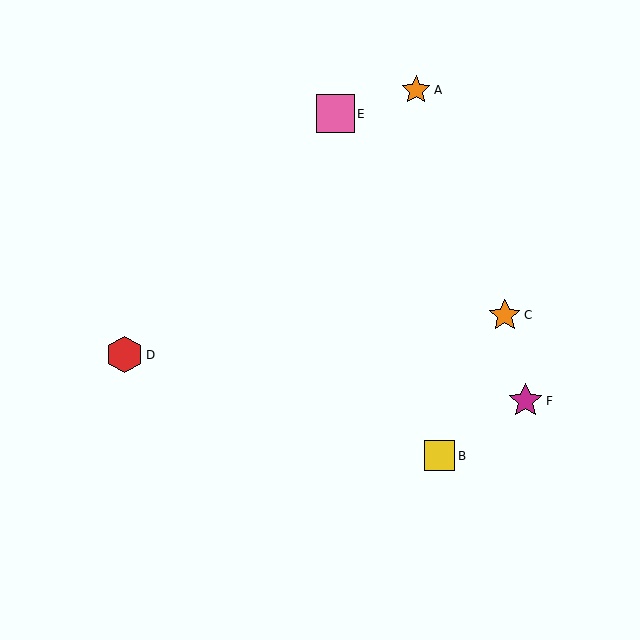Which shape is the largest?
The pink square (labeled E) is the largest.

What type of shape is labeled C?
Shape C is an orange star.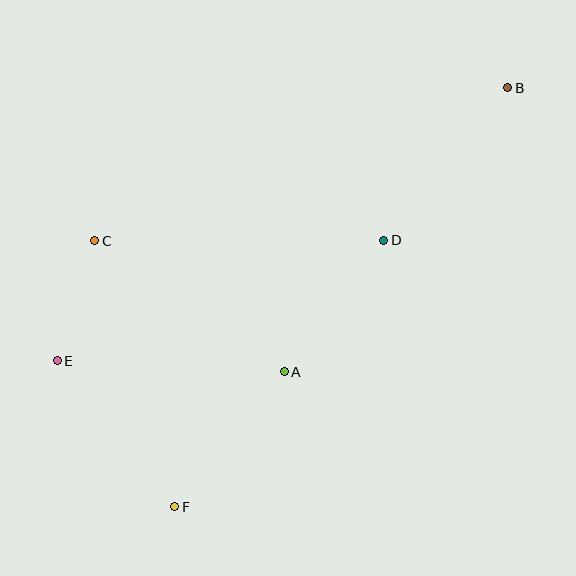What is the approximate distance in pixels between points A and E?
The distance between A and E is approximately 227 pixels.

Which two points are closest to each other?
Points C and E are closest to each other.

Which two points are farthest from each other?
Points B and F are farthest from each other.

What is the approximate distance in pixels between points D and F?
The distance between D and F is approximately 339 pixels.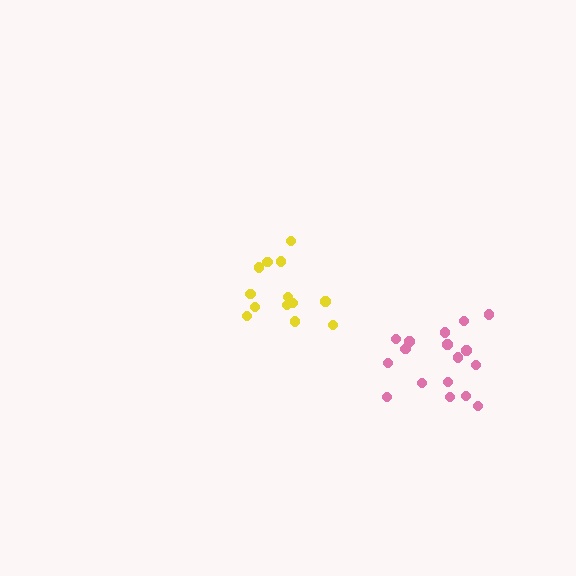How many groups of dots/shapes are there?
There are 2 groups.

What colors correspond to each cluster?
The clusters are colored: pink, yellow.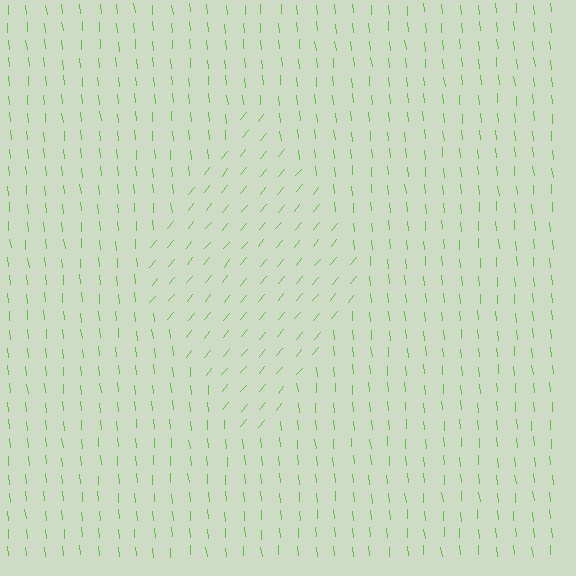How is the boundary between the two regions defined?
The boundary is defined purely by a change in line orientation (approximately 45 degrees difference). All lines are the same color and thickness.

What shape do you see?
I see a diamond.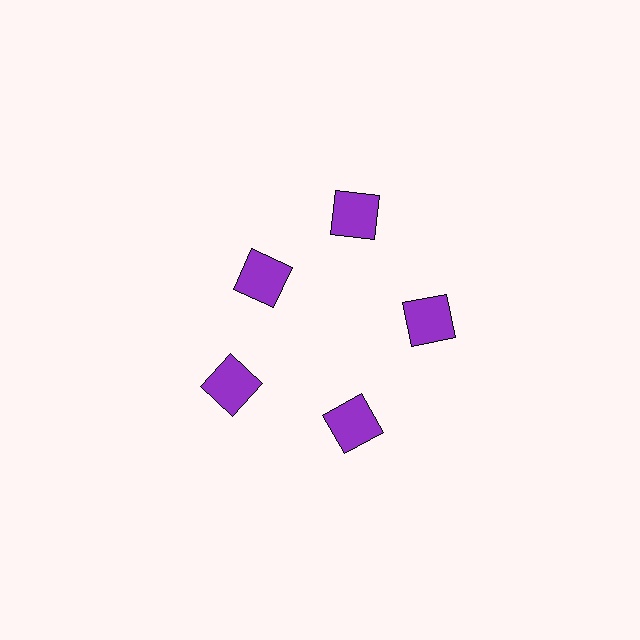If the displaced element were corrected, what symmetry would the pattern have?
It would have 5-fold rotational symmetry — the pattern would map onto itself every 72 degrees.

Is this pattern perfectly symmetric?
No. The 5 purple squares are arranged in a ring, but one element near the 10 o'clock position is pulled inward toward the center, breaking the 5-fold rotational symmetry.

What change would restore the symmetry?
The symmetry would be restored by moving it outward, back onto the ring so that all 5 squares sit at equal angles and equal distance from the center.